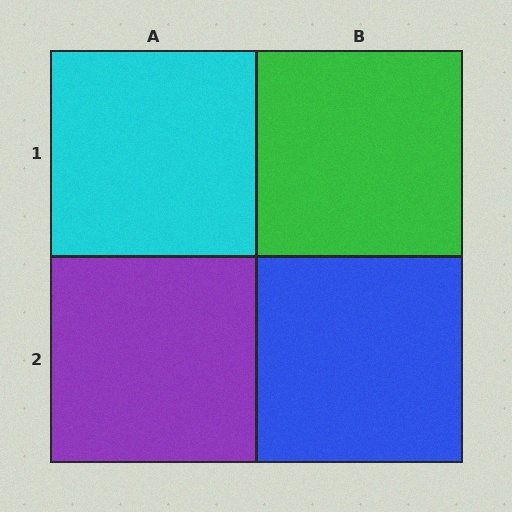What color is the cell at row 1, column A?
Cyan.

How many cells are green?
1 cell is green.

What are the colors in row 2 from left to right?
Purple, blue.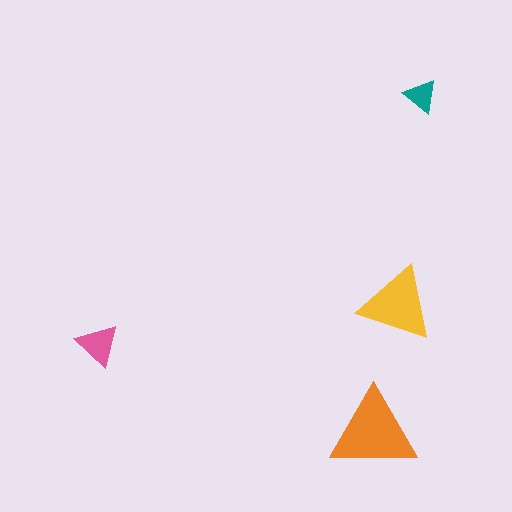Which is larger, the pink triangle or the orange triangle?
The orange one.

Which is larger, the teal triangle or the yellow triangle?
The yellow one.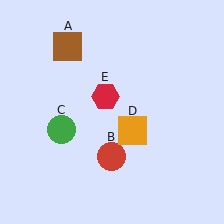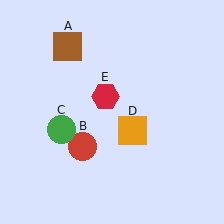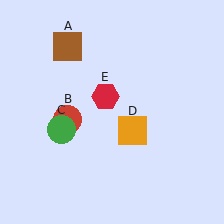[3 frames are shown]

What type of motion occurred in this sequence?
The red circle (object B) rotated clockwise around the center of the scene.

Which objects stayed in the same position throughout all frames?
Brown square (object A) and green circle (object C) and orange square (object D) and red hexagon (object E) remained stationary.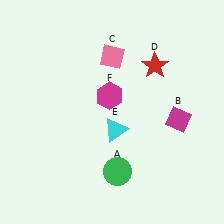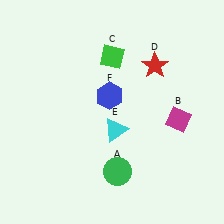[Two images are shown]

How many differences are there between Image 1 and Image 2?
There are 2 differences between the two images.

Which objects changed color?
C changed from pink to green. F changed from magenta to blue.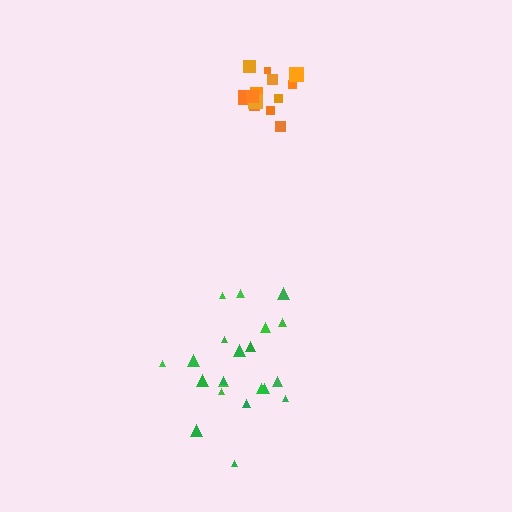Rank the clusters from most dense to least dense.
orange, green.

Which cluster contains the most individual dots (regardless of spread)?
Green (21).